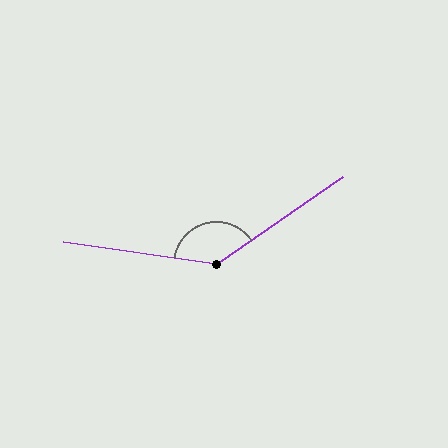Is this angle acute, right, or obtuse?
It is obtuse.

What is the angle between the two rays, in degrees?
Approximately 137 degrees.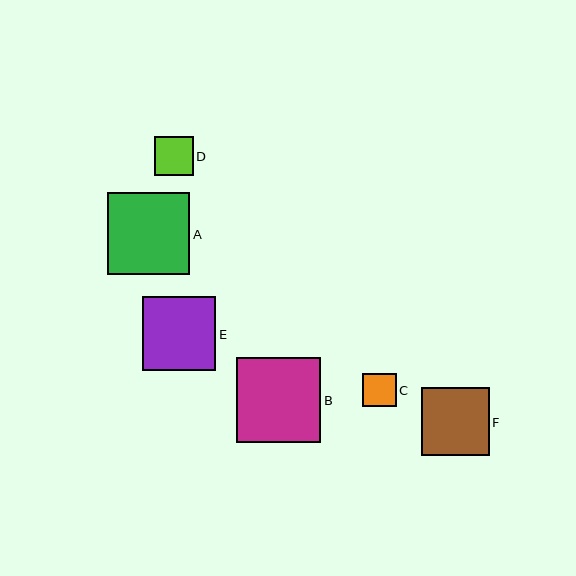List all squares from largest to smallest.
From largest to smallest: B, A, E, F, D, C.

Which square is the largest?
Square B is the largest with a size of approximately 84 pixels.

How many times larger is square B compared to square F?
Square B is approximately 1.3 times the size of square F.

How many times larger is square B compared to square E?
Square B is approximately 1.2 times the size of square E.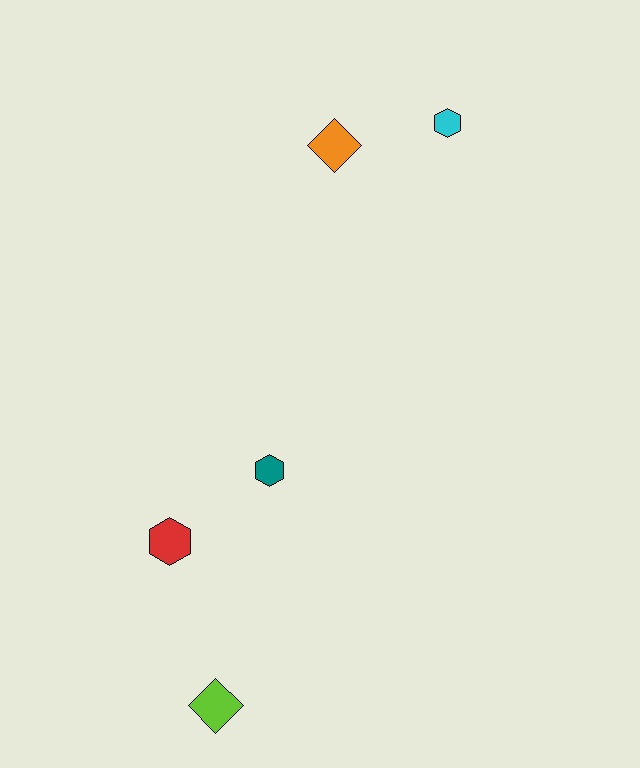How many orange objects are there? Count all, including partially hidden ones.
There is 1 orange object.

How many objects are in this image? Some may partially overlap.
There are 5 objects.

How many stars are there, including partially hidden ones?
There are no stars.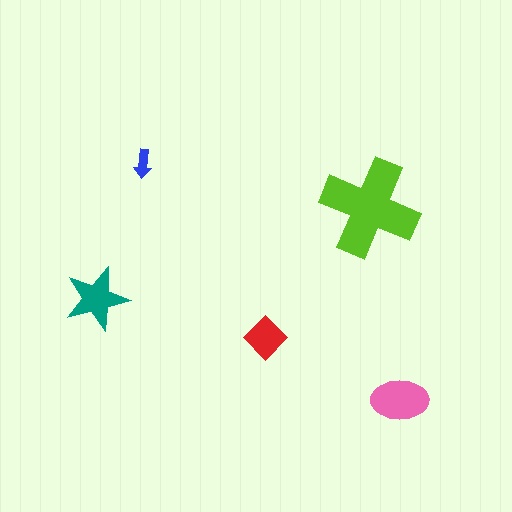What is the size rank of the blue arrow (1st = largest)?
5th.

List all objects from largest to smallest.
The lime cross, the pink ellipse, the teal star, the red diamond, the blue arrow.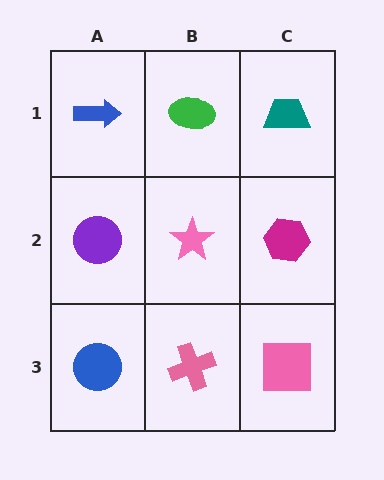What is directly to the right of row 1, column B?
A teal trapezoid.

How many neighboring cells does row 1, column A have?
2.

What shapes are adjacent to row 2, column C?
A teal trapezoid (row 1, column C), a pink square (row 3, column C), a pink star (row 2, column B).